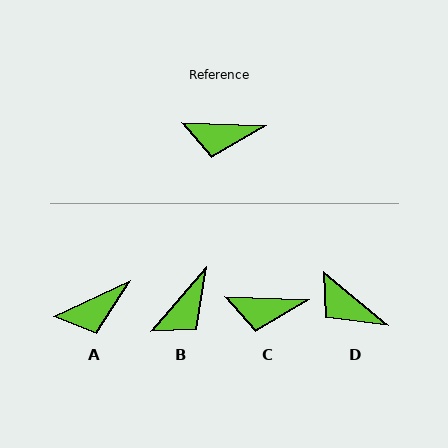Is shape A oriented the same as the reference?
No, it is off by about 26 degrees.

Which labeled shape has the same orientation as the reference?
C.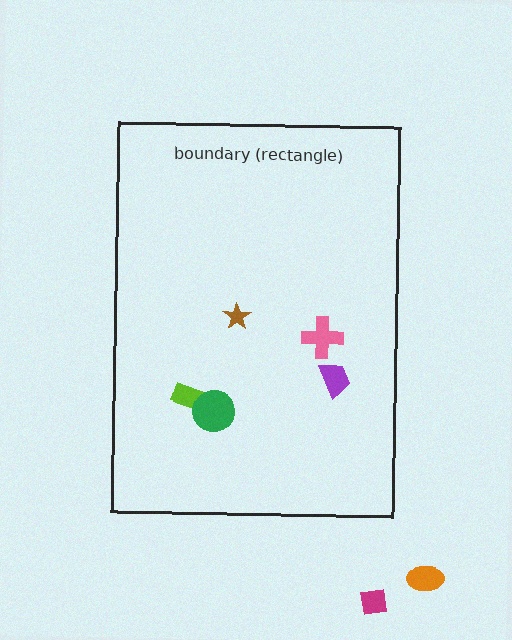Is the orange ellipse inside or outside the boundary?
Outside.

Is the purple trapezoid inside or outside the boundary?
Inside.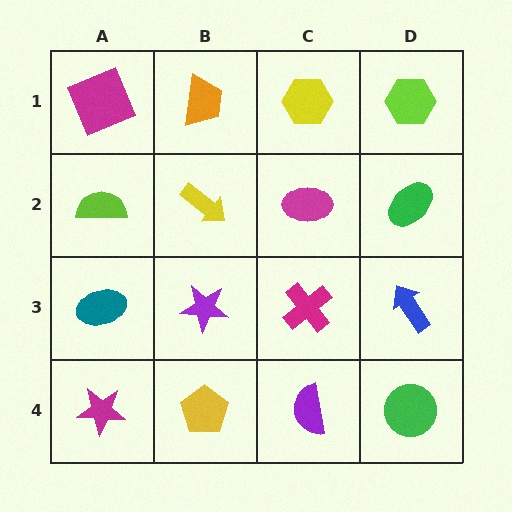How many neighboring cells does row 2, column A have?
3.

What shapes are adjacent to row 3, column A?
A lime semicircle (row 2, column A), a magenta star (row 4, column A), a purple star (row 3, column B).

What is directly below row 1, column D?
A green ellipse.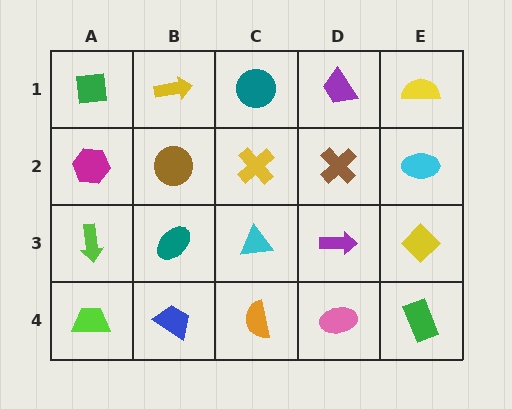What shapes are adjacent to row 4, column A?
A lime arrow (row 3, column A), a blue trapezoid (row 4, column B).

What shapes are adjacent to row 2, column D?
A purple trapezoid (row 1, column D), a purple arrow (row 3, column D), a yellow cross (row 2, column C), a cyan ellipse (row 2, column E).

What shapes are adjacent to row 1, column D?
A brown cross (row 2, column D), a teal circle (row 1, column C), a yellow semicircle (row 1, column E).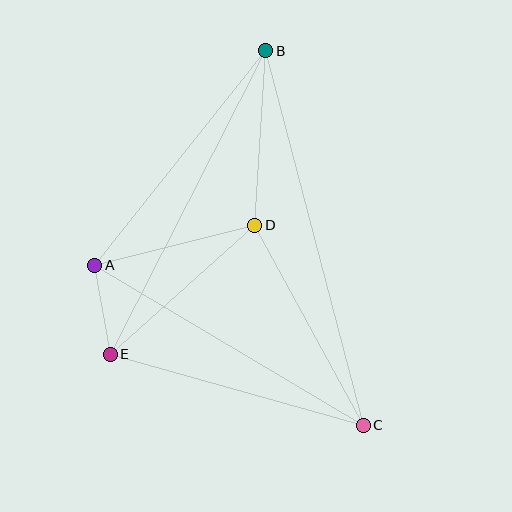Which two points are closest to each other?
Points A and E are closest to each other.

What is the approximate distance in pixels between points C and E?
The distance between C and E is approximately 263 pixels.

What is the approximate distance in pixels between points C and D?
The distance between C and D is approximately 228 pixels.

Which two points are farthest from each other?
Points B and C are farthest from each other.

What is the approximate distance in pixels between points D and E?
The distance between D and E is approximately 194 pixels.